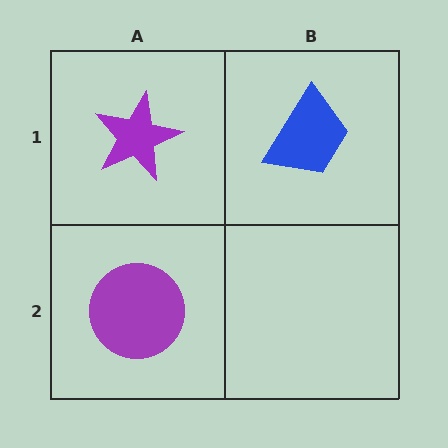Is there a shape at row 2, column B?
No, that cell is empty.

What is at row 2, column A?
A purple circle.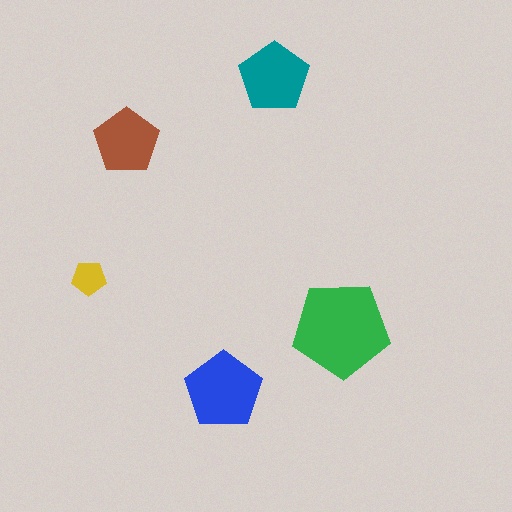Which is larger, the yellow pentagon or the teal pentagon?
The teal one.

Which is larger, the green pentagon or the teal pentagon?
The green one.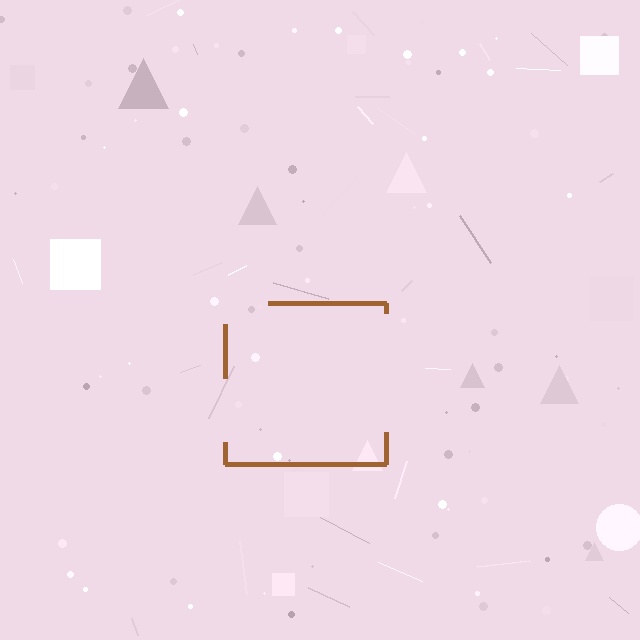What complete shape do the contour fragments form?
The contour fragments form a square.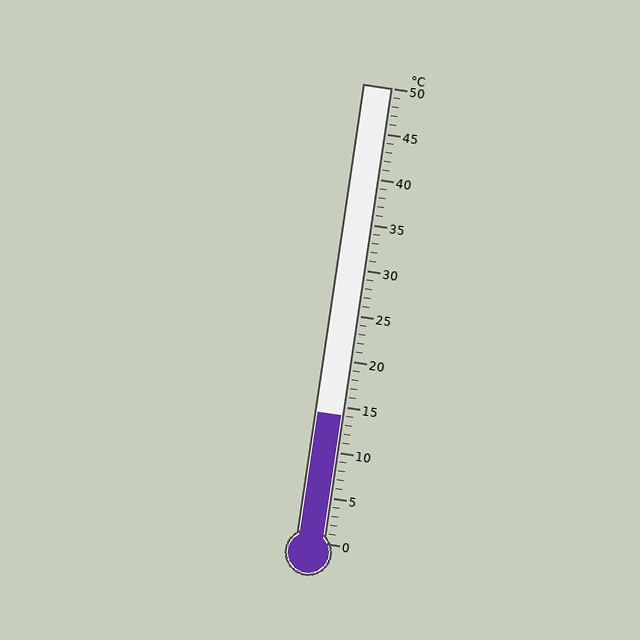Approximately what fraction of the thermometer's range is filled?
The thermometer is filled to approximately 30% of its range.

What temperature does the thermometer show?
The thermometer shows approximately 14°C.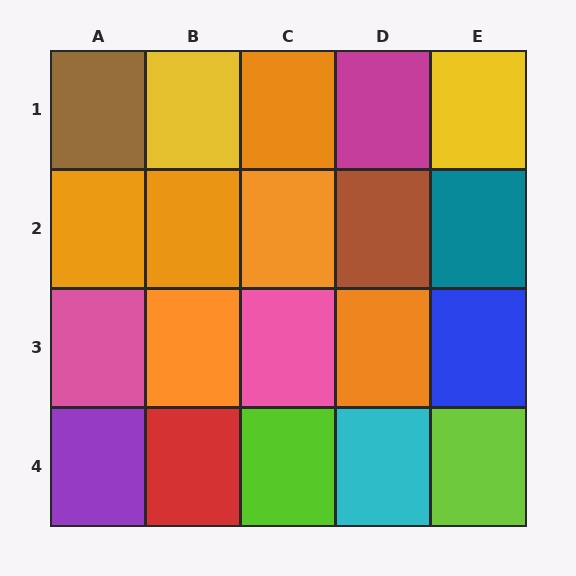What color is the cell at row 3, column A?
Pink.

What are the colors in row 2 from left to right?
Orange, orange, orange, brown, teal.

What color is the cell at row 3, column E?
Blue.